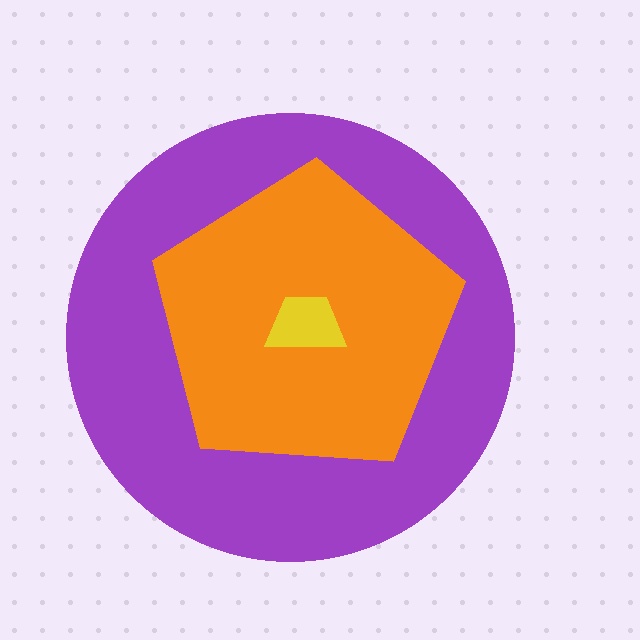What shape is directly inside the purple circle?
The orange pentagon.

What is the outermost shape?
The purple circle.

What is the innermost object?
The yellow trapezoid.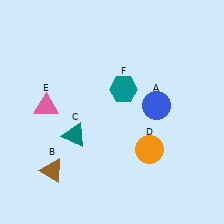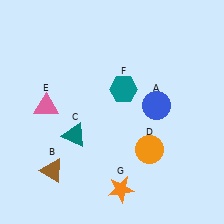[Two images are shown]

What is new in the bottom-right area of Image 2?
An orange star (G) was added in the bottom-right area of Image 2.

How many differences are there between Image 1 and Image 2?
There is 1 difference between the two images.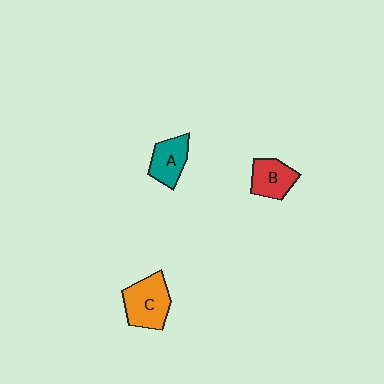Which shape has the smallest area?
Shape A (teal).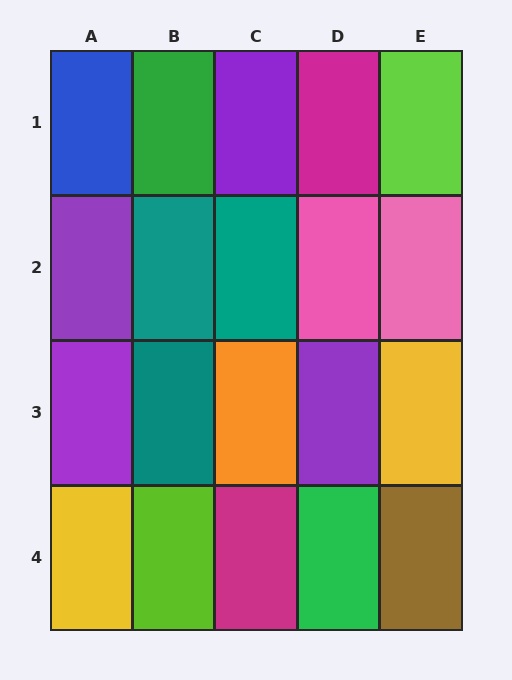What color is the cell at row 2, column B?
Teal.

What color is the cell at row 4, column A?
Yellow.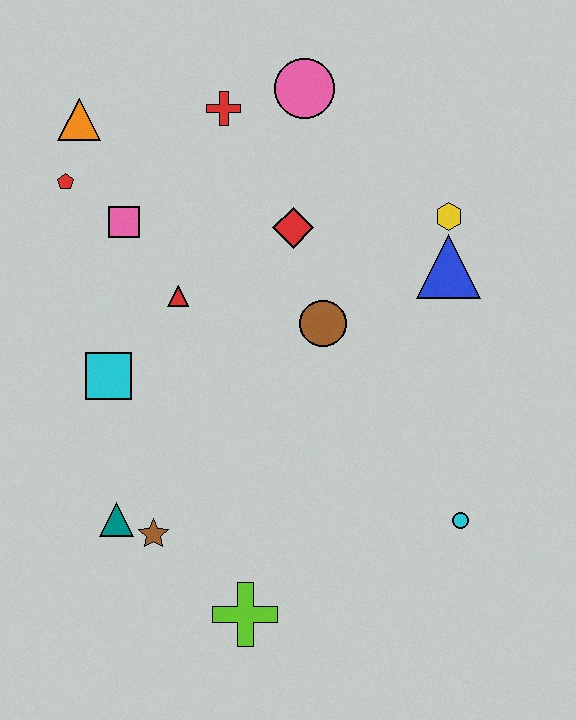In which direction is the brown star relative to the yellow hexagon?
The brown star is below the yellow hexagon.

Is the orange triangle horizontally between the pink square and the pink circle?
No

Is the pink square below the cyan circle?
No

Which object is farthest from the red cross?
The lime cross is farthest from the red cross.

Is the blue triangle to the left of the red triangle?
No